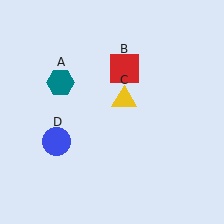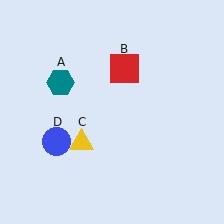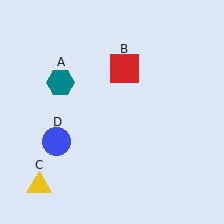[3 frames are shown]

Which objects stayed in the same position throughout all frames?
Teal hexagon (object A) and red square (object B) and blue circle (object D) remained stationary.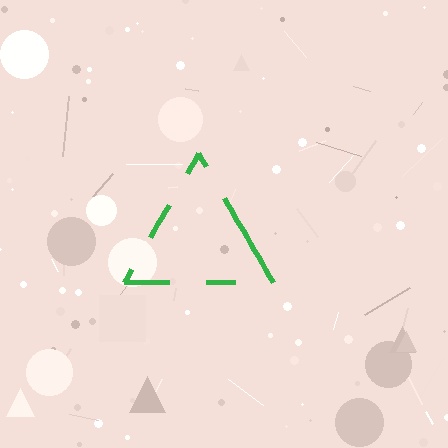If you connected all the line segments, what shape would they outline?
They would outline a triangle.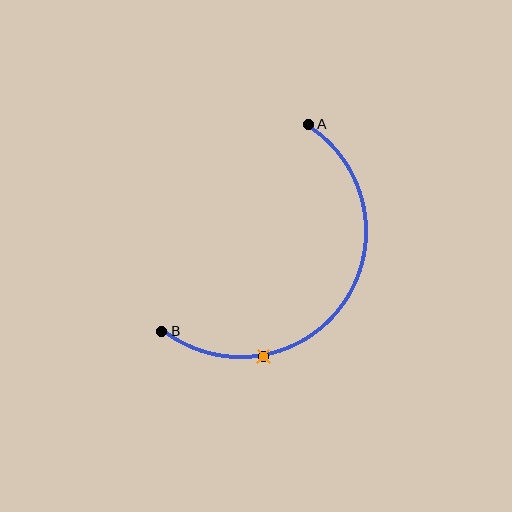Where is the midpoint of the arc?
The arc midpoint is the point on the curve farthest from the straight line joining A and B. It sits below and to the right of that line.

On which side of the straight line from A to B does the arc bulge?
The arc bulges below and to the right of the straight line connecting A and B.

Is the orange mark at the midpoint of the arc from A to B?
No. The orange mark lies on the arc but is closer to endpoint B. The arc midpoint would be at the point on the curve equidistant along the arc from both A and B.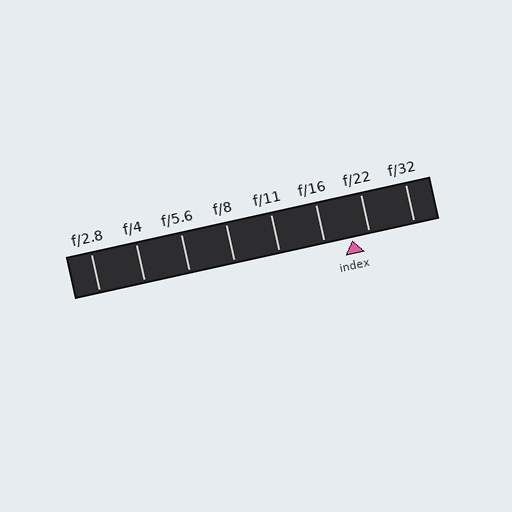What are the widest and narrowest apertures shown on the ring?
The widest aperture shown is f/2.8 and the narrowest is f/32.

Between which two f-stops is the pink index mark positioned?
The index mark is between f/16 and f/22.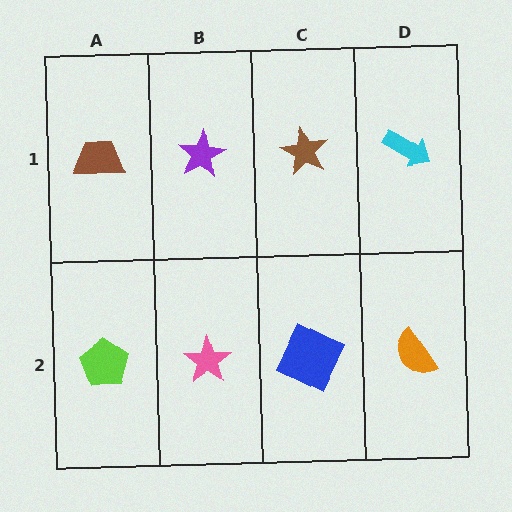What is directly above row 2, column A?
A brown trapezoid.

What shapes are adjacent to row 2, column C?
A brown star (row 1, column C), a pink star (row 2, column B), an orange semicircle (row 2, column D).